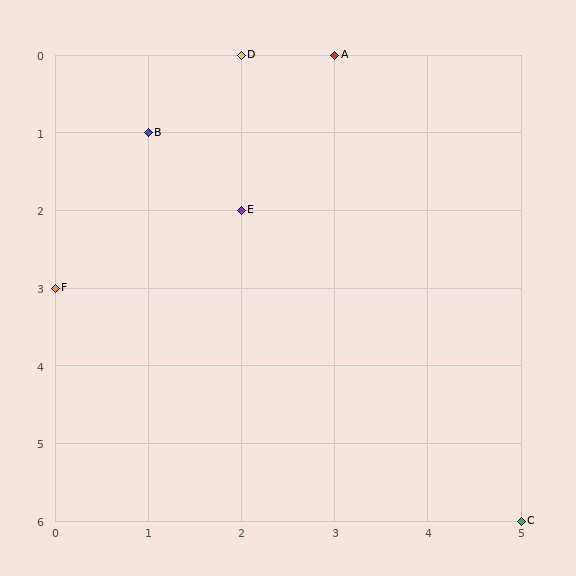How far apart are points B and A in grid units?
Points B and A are 2 columns and 1 row apart (about 2.2 grid units diagonally).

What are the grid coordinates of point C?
Point C is at grid coordinates (5, 6).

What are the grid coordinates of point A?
Point A is at grid coordinates (3, 0).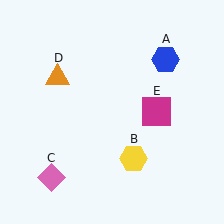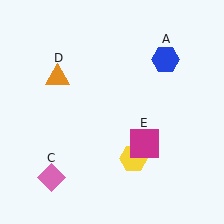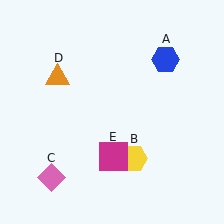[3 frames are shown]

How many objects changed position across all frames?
1 object changed position: magenta square (object E).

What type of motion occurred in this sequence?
The magenta square (object E) rotated clockwise around the center of the scene.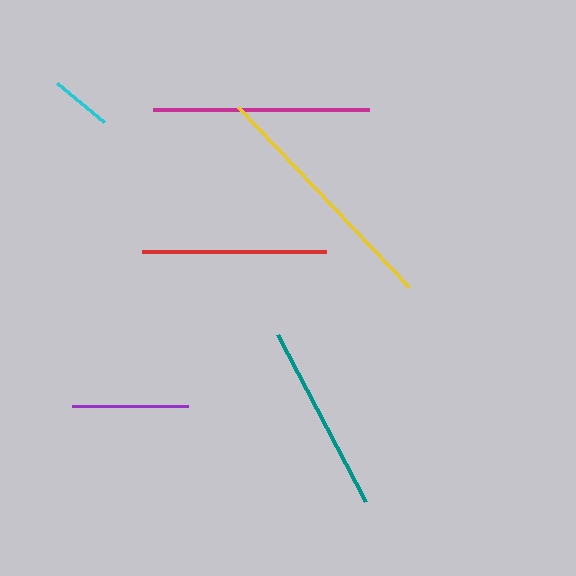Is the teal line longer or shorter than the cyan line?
The teal line is longer than the cyan line.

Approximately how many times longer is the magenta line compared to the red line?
The magenta line is approximately 1.2 times the length of the red line.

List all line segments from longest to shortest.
From longest to shortest: yellow, magenta, teal, red, purple, cyan.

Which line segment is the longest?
The yellow line is the longest at approximately 248 pixels.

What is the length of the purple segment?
The purple segment is approximately 117 pixels long.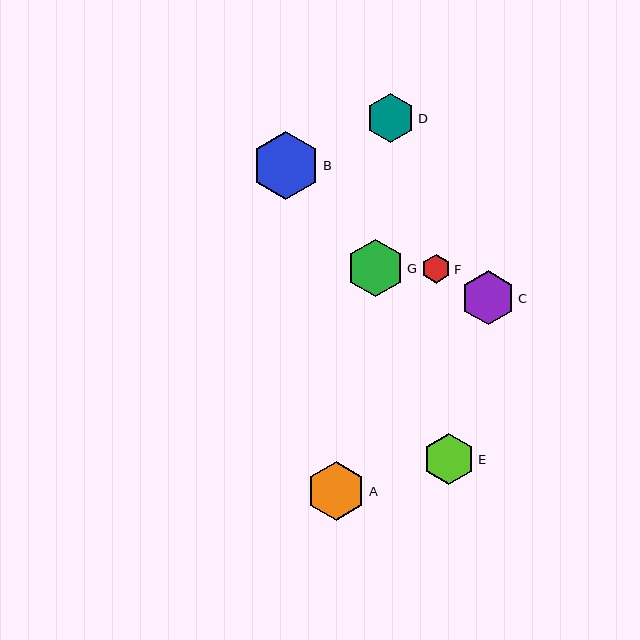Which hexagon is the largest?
Hexagon B is the largest with a size of approximately 68 pixels.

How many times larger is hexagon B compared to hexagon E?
Hexagon B is approximately 1.3 times the size of hexagon E.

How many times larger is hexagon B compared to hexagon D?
Hexagon B is approximately 1.4 times the size of hexagon D.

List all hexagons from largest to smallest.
From largest to smallest: B, A, G, C, E, D, F.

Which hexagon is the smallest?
Hexagon F is the smallest with a size of approximately 29 pixels.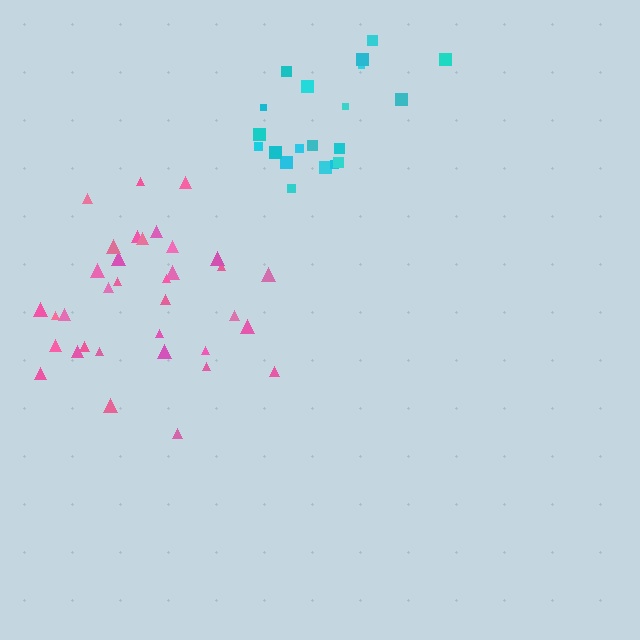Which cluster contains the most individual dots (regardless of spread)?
Pink (35).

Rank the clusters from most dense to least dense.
pink, cyan.